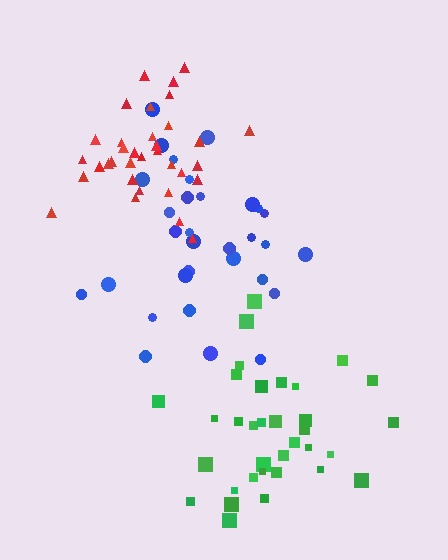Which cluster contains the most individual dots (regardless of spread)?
Green (35).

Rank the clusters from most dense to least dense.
red, green, blue.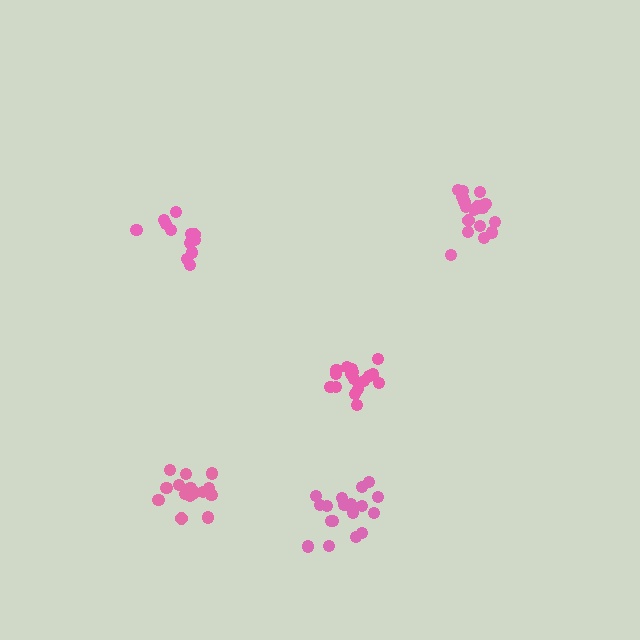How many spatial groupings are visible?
There are 5 spatial groupings.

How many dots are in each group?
Group 1: 17 dots, Group 2: 18 dots, Group 3: 18 dots, Group 4: 15 dots, Group 5: 12 dots (80 total).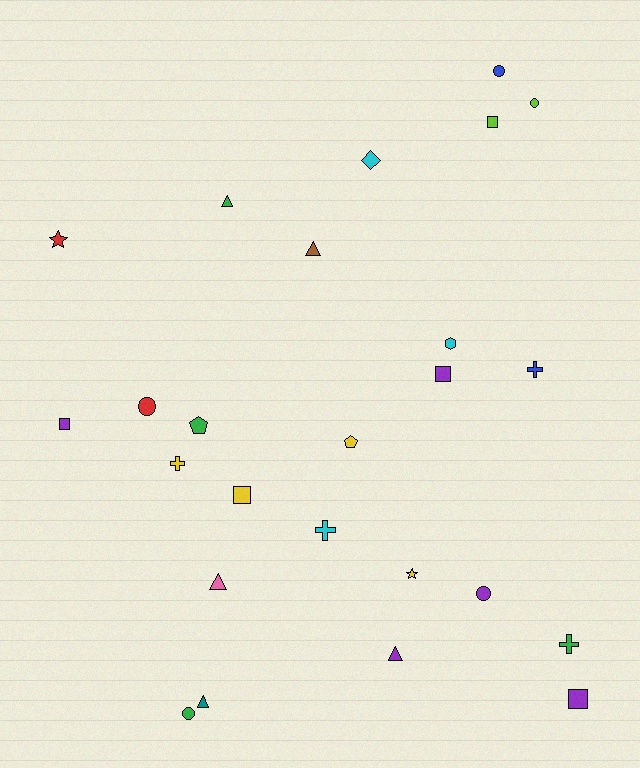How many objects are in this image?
There are 25 objects.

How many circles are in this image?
There are 5 circles.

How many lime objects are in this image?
There are 2 lime objects.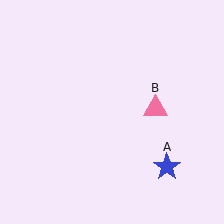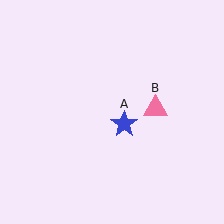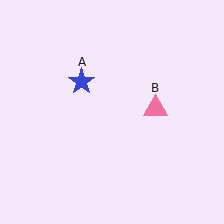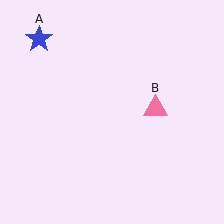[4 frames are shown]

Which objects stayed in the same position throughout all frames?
Pink triangle (object B) remained stationary.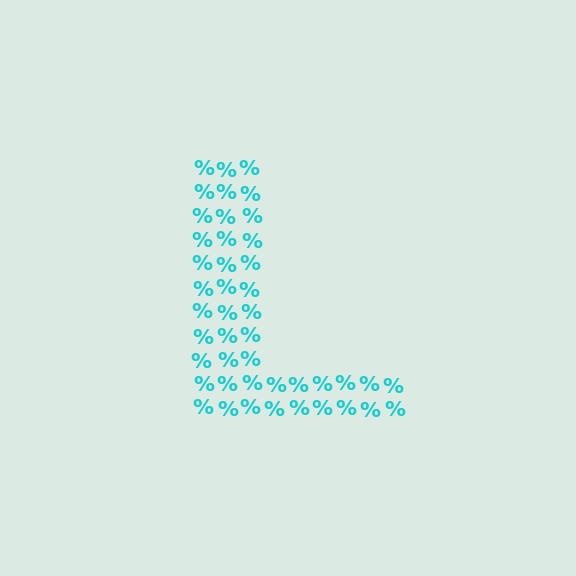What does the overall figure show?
The overall figure shows the letter L.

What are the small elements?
The small elements are percent signs.